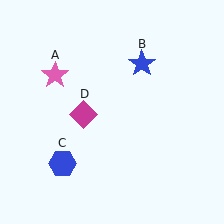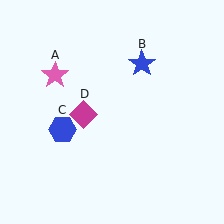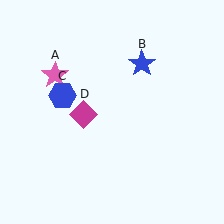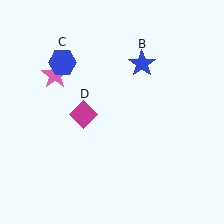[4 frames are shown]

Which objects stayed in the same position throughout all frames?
Pink star (object A) and blue star (object B) and magenta diamond (object D) remained stationary.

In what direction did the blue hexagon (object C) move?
The blue hexagon (object C) moved up.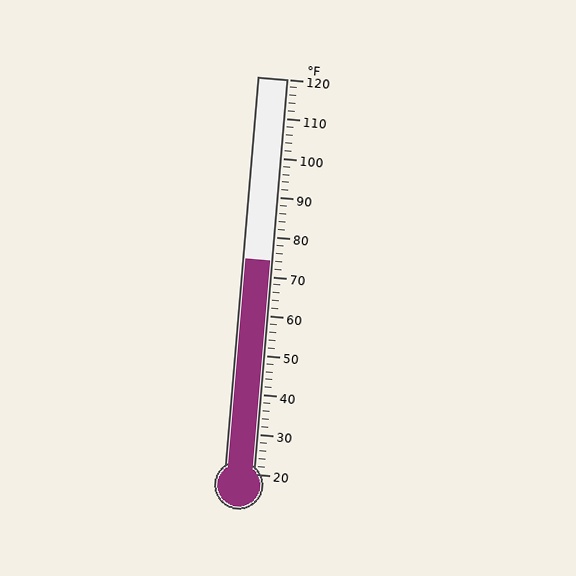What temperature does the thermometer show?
The thermometer shows approximately 74°F.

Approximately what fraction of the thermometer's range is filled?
The thermometer is filled to approximately 55% of its range.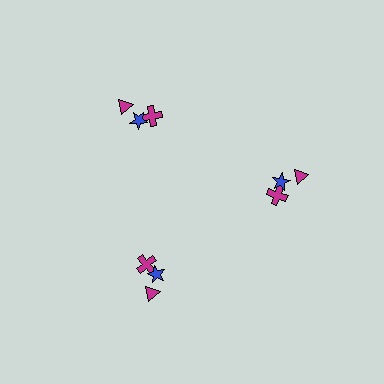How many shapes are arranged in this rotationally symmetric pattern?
There are 9 shapes, arranged in 3 groups of 3.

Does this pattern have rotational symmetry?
Yes, this pattern has 3-fold rotational symmetry. It looks the same after rotating 120 degrees around the center.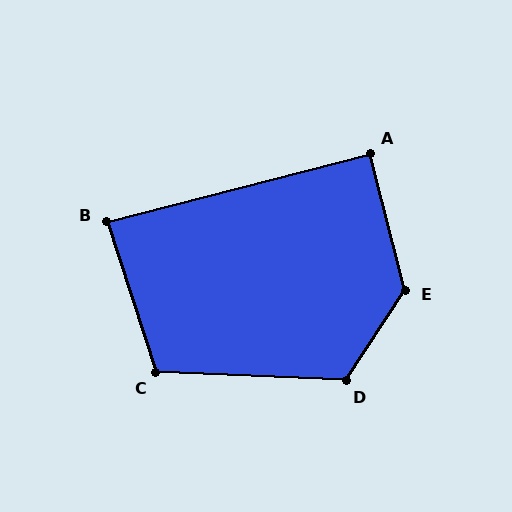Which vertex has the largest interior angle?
E, at approximately 132 degrees.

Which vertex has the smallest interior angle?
B, at approximately 86 degrees.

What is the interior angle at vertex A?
Approximately 90 degrees (approximately right).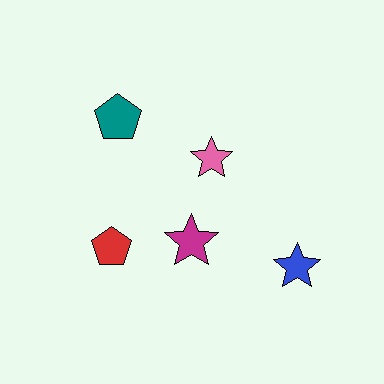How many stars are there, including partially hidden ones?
There are 3 stars.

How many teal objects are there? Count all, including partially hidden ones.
There is 1 teal object.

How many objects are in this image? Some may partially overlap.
There are 5 objects.